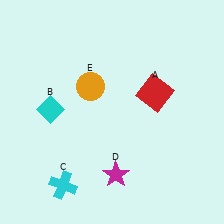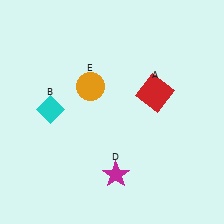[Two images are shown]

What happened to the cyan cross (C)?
The cyan cross (C) was removed in Image 2. It was in the bottom-left area of Image 1.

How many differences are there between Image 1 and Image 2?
There is 1 difference between the two images.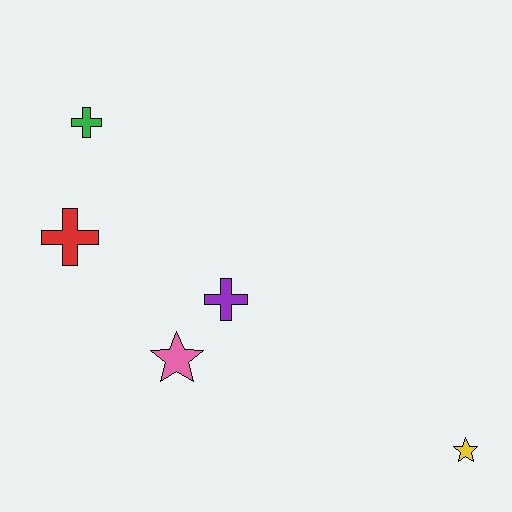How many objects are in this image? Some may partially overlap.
There are 5 objects.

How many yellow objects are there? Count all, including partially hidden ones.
There is 1 yellow object.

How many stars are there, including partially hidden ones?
There are 2 stars.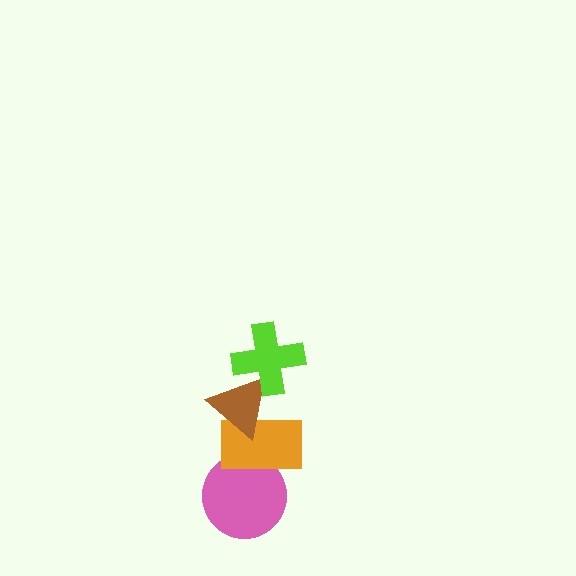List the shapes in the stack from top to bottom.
From top to bottom: the lime cross, the brown triangle, the orange rectangle, the pink circle.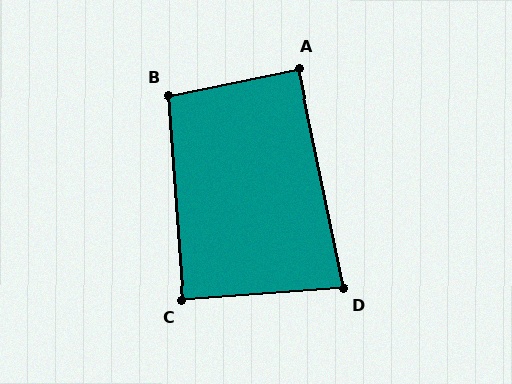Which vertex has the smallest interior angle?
D, at approximately 82 degrees.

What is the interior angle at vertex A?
Approximately 90 degrees (approximately right).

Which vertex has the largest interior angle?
B, at approximately 98 degrees.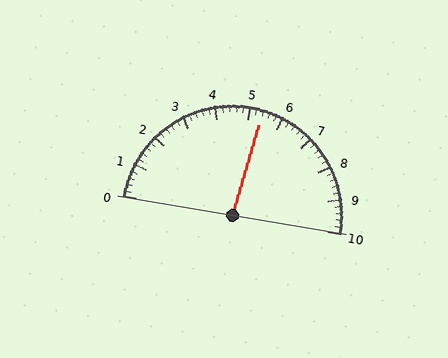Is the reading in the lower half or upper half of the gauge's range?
The reading is in the upper half of the range (0 to 10).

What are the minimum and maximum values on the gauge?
The gauge ranges from 0 to 10.